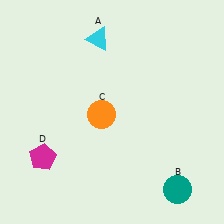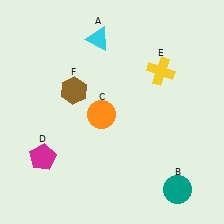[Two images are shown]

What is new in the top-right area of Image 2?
A yellow cross (E) was added in the top-right area of Image 2.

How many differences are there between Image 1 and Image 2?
There are 2 differences between the two images.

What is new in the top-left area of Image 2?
A brown hexagon (F) was added in the top-left area of Image 2.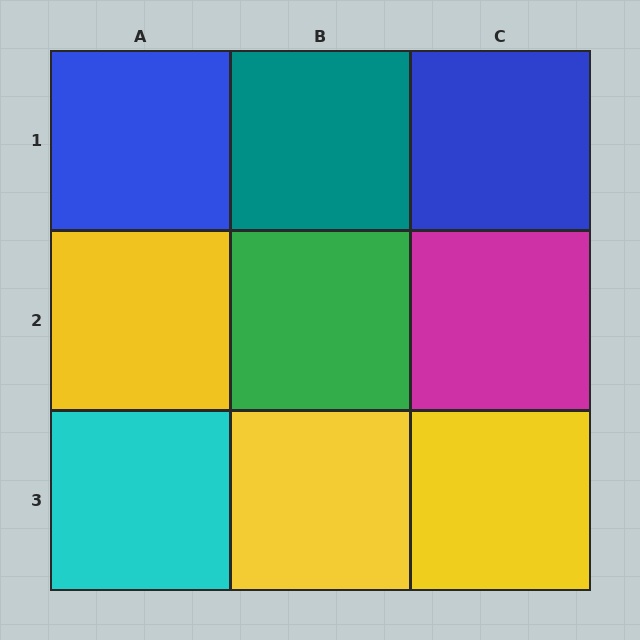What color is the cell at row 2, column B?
Green.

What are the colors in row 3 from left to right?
Cyan, yellow, yellow.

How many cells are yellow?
3 cells are yellow.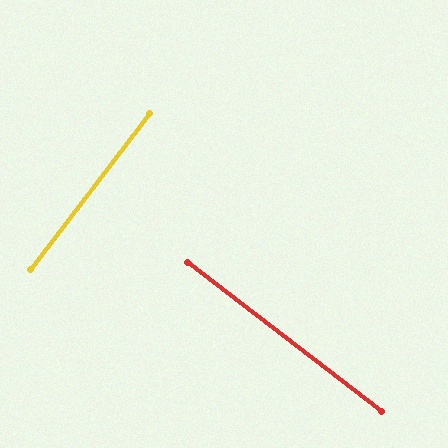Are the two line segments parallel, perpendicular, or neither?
Perpendicular — they meet at approximately 90°.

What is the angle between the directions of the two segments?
Approximately 90 degrees.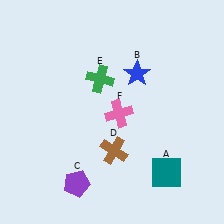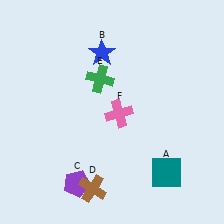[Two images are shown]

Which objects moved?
The objects that moved are: the blue star (B), the brown cross (D).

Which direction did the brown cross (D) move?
The brown cross (D) moved down.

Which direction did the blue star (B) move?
The blue star (B) moved left.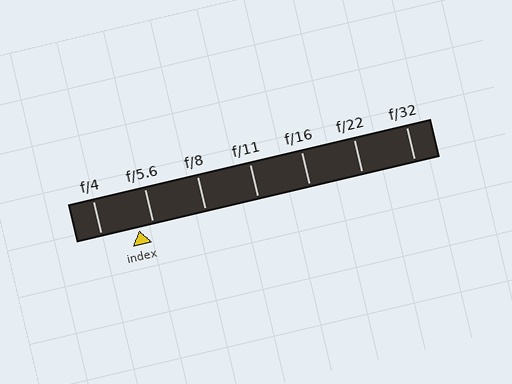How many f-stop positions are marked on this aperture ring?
There are 7 f-stop positions marked.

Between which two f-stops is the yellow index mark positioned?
The index mark is between f/4 and f/5.6.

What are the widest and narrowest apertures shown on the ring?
The widest aperture shown is f/4 and the narrowest is f/32.